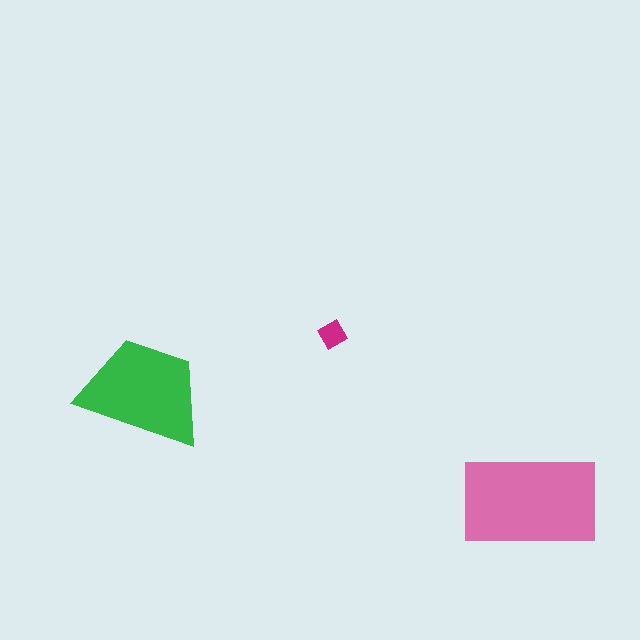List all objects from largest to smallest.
The pink rectangle, the green trapezoid, the magenta diamond.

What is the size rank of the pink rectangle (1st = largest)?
1st.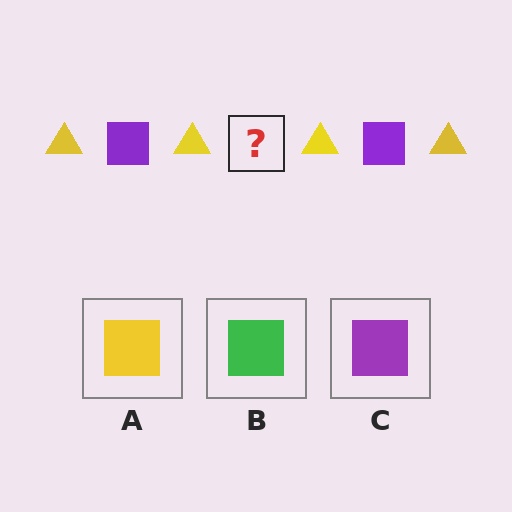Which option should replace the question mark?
Option C.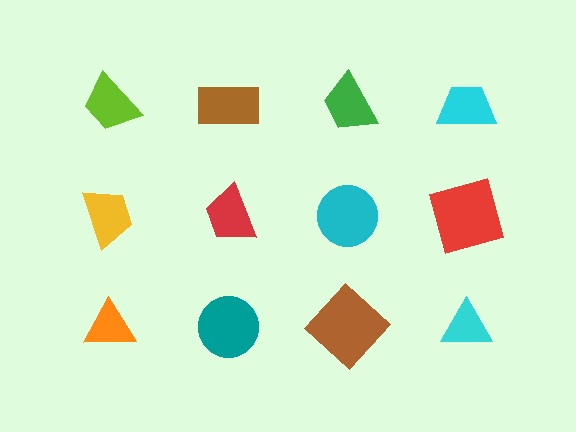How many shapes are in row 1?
4 shapes.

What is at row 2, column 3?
A cyan circle.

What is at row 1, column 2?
A brown rectangle.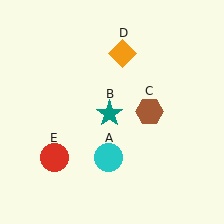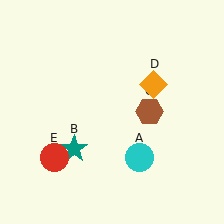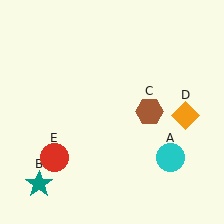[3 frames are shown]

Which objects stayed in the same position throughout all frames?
Brown hexagon (object C) and red circle (object E) remained stationary.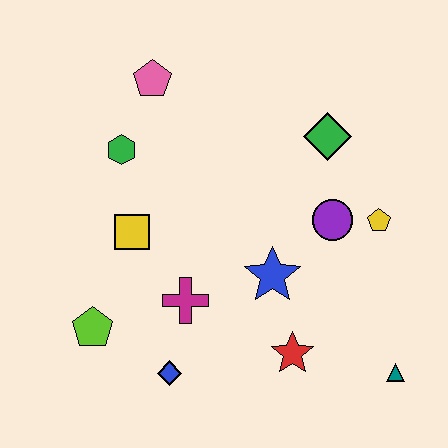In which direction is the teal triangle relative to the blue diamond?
The teal triangle is to the right of the blue diamond.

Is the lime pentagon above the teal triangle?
Yes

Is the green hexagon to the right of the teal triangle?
No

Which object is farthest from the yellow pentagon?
The lime pentagon is farthest from the yellow pentagon.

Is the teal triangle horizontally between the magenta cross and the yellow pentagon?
No